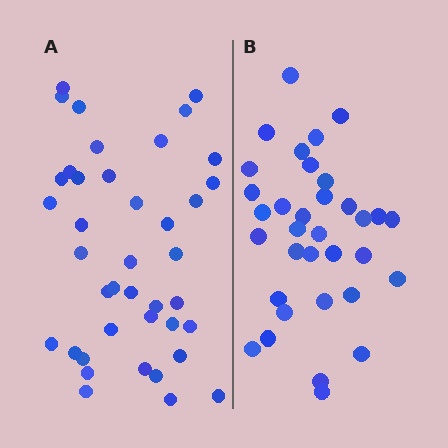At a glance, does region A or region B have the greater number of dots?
Region A (the left region) has more dots.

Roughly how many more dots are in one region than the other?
Region A has about 6 more dots than region B.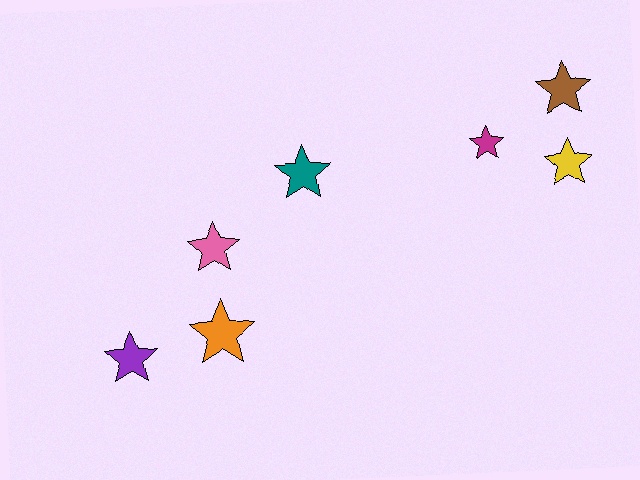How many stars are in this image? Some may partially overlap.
There are 7 stars.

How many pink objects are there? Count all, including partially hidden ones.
There is 1 pink object.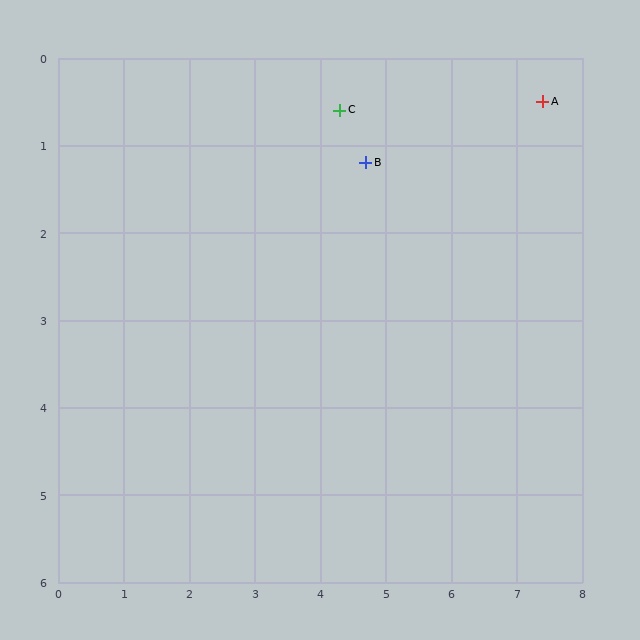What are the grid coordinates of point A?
Point A is at approximately (7.4, 0.5).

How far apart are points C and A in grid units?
Points C and A are about 3.1 grid units apart.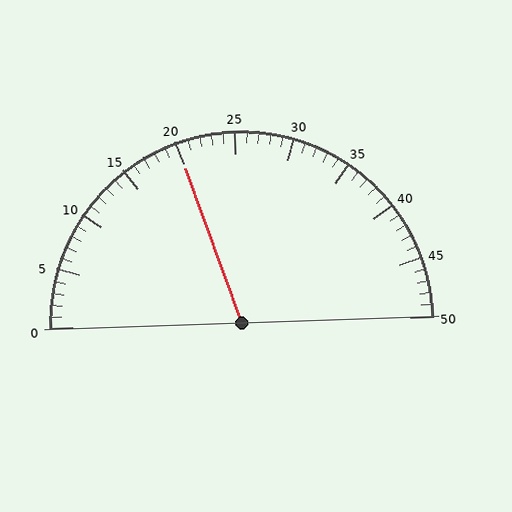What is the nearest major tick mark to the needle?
The nearest major tick mark is 20.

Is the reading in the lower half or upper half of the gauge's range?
The reading is in the lower half of the range (0 to 50).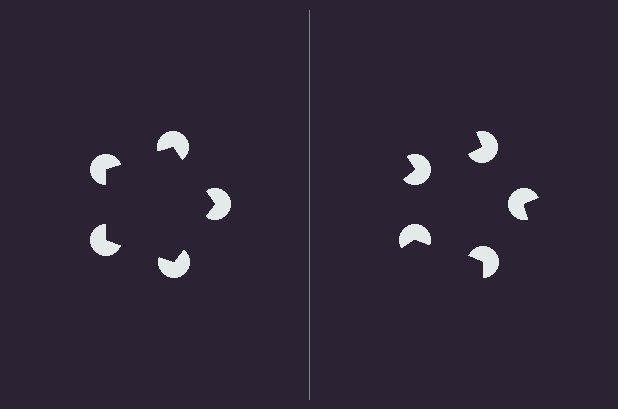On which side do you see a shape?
An illusory pentagon appears on the left side. On the right side the wedge cuts are rotated, so no coherent shape forms.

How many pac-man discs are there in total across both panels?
10 — 5 on each side.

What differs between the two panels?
The pac-man discs are positioned identically on both sides; only the wedge orientations differ. On the left they align to a pentagon; on the right they are misaligned.